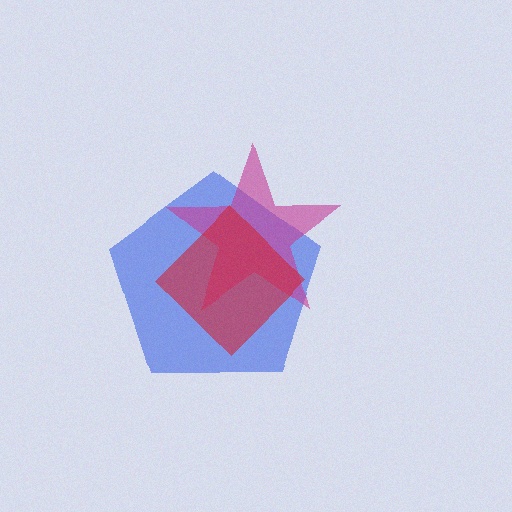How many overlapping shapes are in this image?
There are 3 overlapping shapes in the image.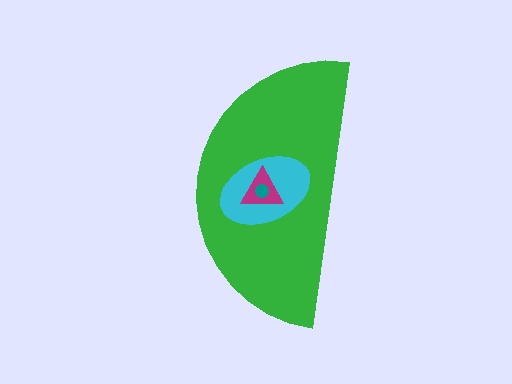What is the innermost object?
The teal circle.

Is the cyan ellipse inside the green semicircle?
Yes.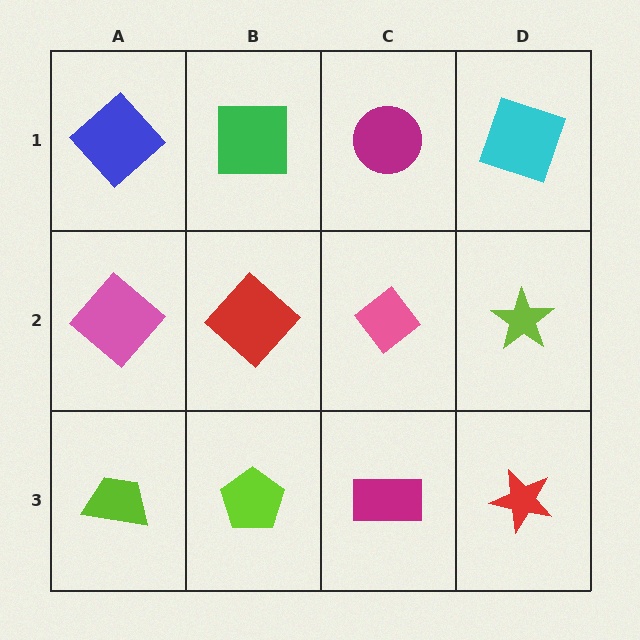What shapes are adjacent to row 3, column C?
A pink diamond (row 2, column C), a lime pentagon (row 3, column B), a red star (row 3, column D).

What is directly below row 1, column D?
A lime star.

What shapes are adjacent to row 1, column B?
A red diamond (row 2, column B), a blue diamond (row 1, column A), a magenta circle (row 1, column C).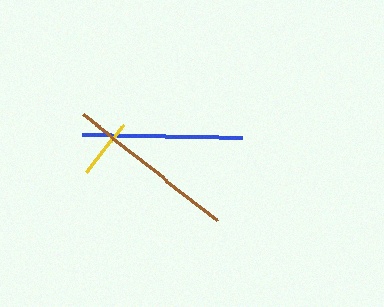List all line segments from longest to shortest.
From longest to shortest: brown, blue, yellow.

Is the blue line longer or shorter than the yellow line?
The blue line is longer than the yellow line.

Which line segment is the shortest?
The yellow line is the shortest at approximately 61 pixels.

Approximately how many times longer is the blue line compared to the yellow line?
The blue line is approximately 2.6 times the length of the yellow line.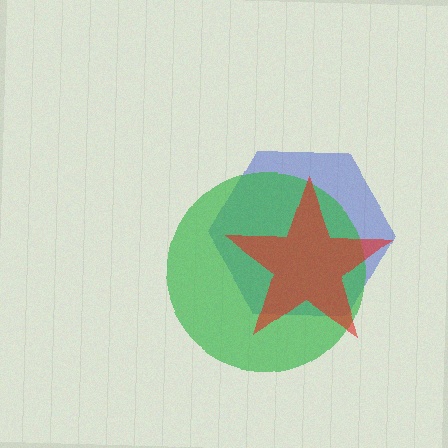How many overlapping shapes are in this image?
There are 3 overlapping shapes in the image.